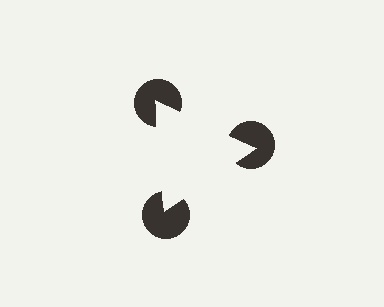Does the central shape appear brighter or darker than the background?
It typically appears slightly brighter than the background, even though no actual brightness change is drawn.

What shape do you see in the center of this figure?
An illusory triangle — its edges are inferred from the aligned wedge cuts in the pac-man discs, not physically drawn.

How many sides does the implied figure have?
3 sides.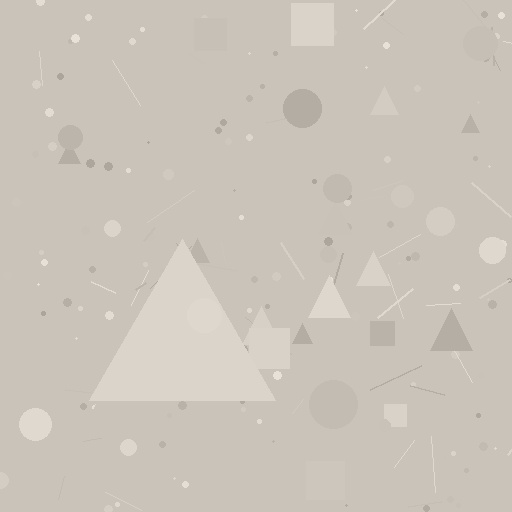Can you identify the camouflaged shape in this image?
The camouflaged shape is a triangle.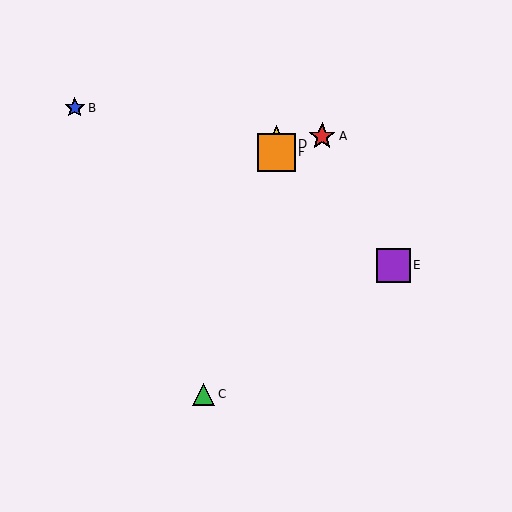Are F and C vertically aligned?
No, F is at x≈276 and C is at x≈204.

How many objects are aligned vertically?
2 objects (D, F) are aligned vertically.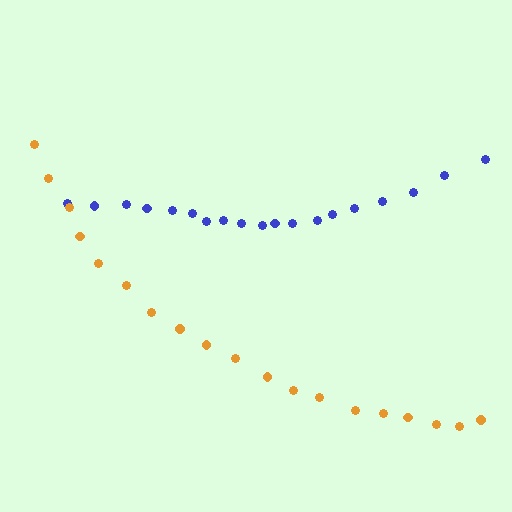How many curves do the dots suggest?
There are 2 distinct paths.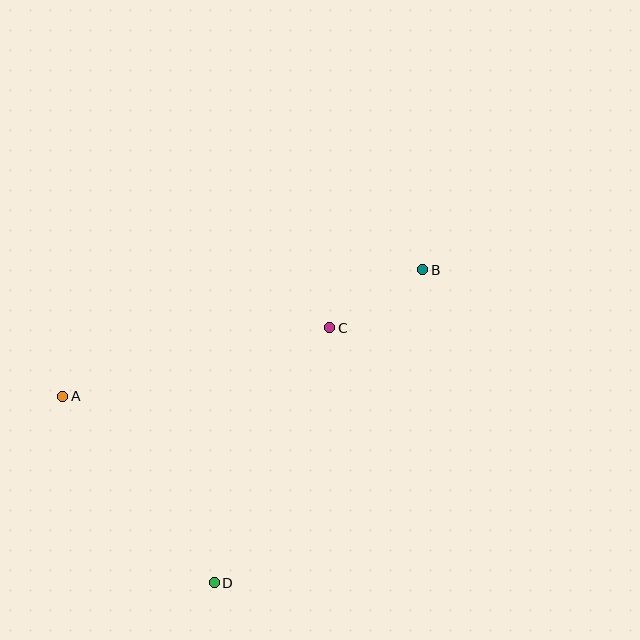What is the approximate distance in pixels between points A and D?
The distance between A and D is approximately 240 pixels.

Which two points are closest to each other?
Points B and C are closest to each other.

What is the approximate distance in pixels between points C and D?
The distance between C and D is approximately 280 pixels.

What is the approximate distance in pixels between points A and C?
The distance between A and C is approximately 275 pixels.